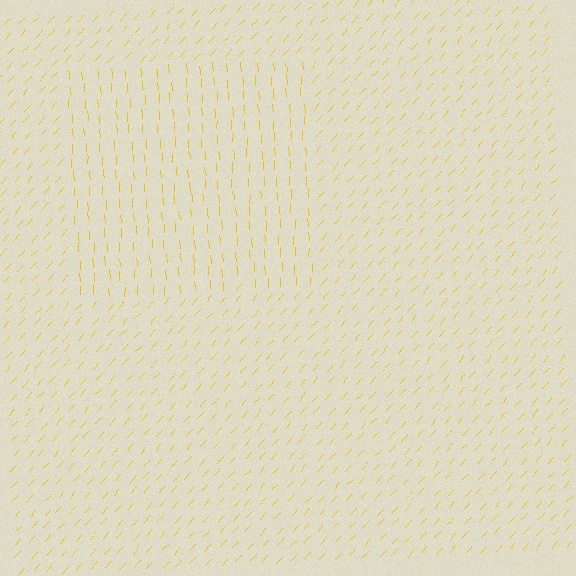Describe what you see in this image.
The image is filled with small yellow line segments. A rectangle region in the image has lines oriented differently from the surrounding lines, creating a visible texture boundary.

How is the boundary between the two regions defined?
The boundary is defined purely by a change in line orientation (approximately 45 degrees difference). All lines are the same color and thickness.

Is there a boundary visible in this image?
Yes, there is a texture boundary formed by a change in line orientation.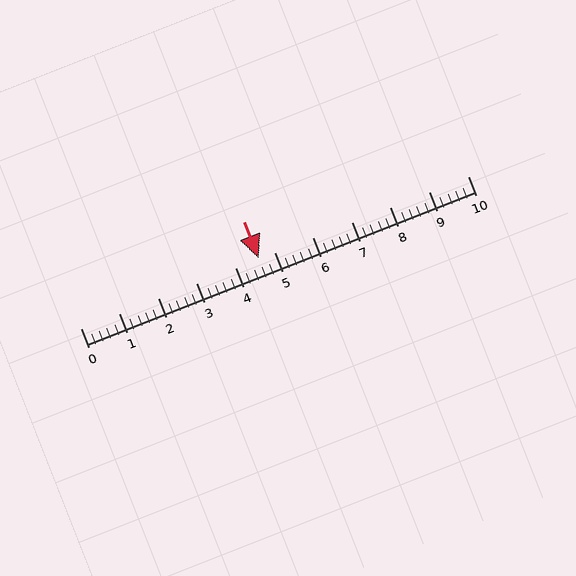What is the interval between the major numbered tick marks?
The major tick marks are spaced 1 units apart.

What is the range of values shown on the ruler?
The ruler shows values from 0 to 10.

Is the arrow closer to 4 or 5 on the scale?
The arrow is closer to 5.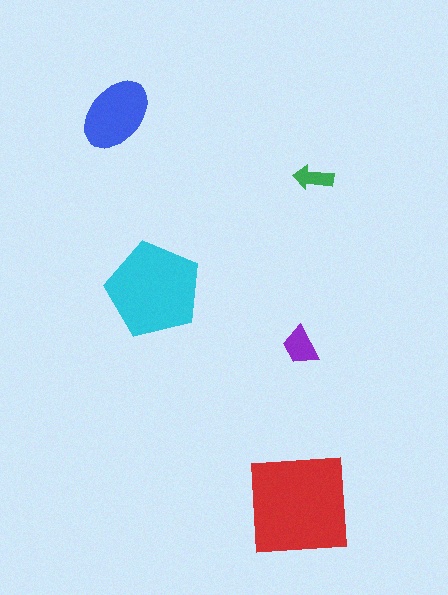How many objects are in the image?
There are 5 objects in the image.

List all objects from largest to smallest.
The red square, the cyan pentagon, the blue ellipse, the purple trapezoid, the green arrow.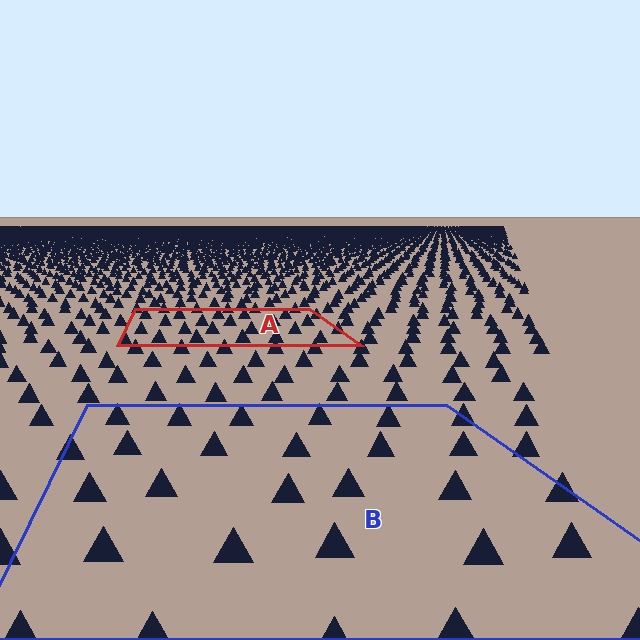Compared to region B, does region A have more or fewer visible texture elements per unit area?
Region A has more texture elements per unit area — they are packed more densely because it is farther away.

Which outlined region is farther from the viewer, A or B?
Region A is farther from the viewer — the texture elements inside it appear smaller and more densely packed.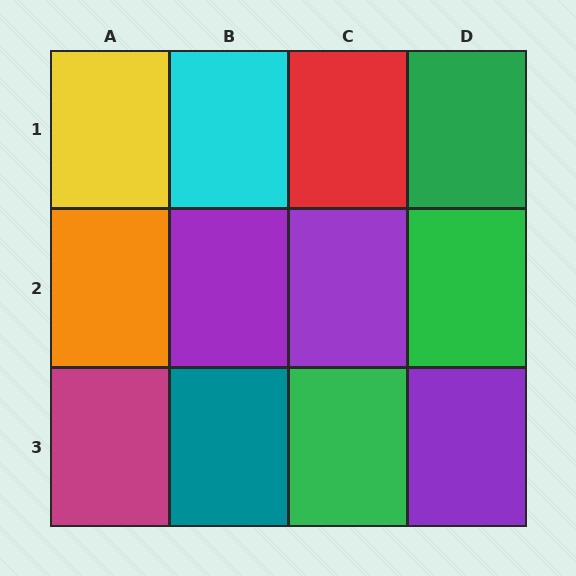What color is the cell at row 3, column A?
Magenta.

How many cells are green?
3 cells are green.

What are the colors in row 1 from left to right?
Yellow, cyan, red, green.